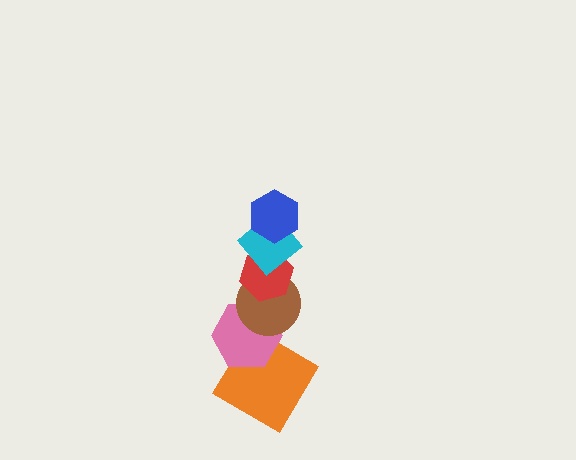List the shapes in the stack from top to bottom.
From top to bottom: the blue hexagon, the cyan diamond, the red hexagon, the brown circle, the pink hexagon, the orange diamond.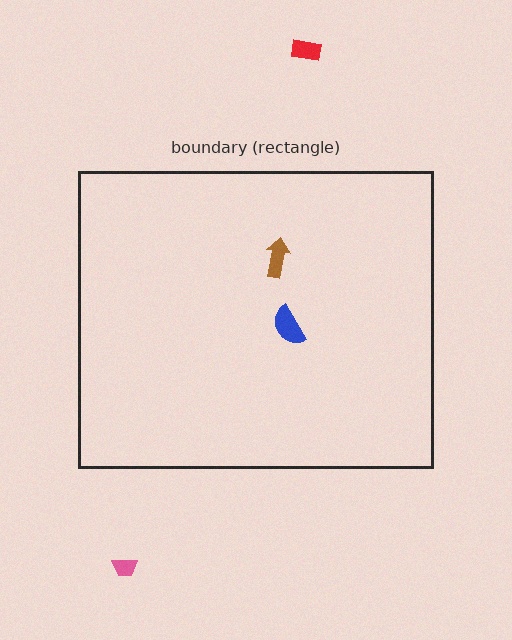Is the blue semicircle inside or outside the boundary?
Inside.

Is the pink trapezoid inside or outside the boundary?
Outside.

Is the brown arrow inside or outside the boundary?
Inside.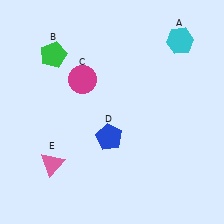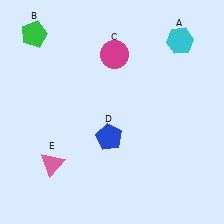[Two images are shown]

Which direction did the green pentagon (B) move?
The green pentagon (B) moved up.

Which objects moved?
The objects that moved are: the green pentagon (B), the magenta circle (C).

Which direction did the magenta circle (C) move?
The magenta circle (C) moved right.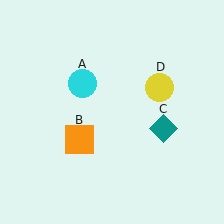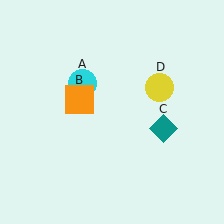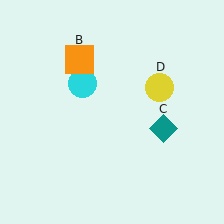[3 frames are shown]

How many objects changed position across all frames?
1 object changed position: orange square (object B).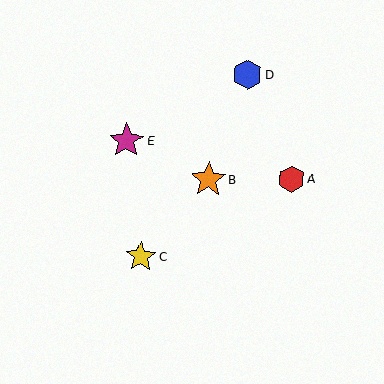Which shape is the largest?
The magenta star (labeled E) is the largest.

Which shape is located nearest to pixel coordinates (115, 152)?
The magenta star (labeled E) at (126, 141) is nearest to that location.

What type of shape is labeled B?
Shape B is an orange star.